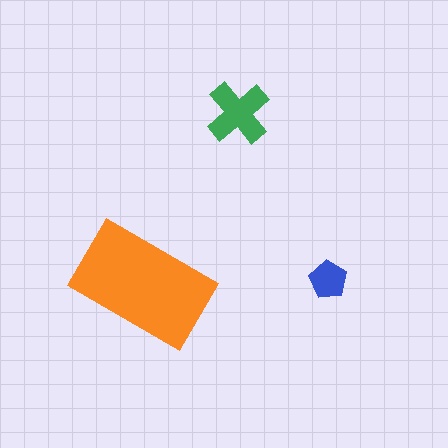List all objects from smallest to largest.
The blue pentagon, the green cross, the orange rectangle.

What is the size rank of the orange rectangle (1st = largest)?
1st.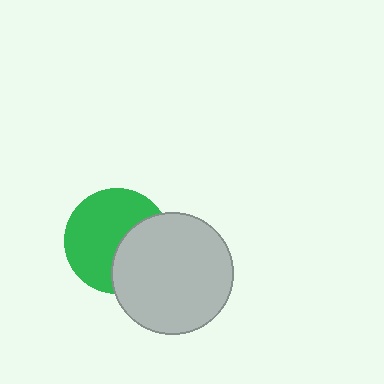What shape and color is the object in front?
The object in front is a light gray circle.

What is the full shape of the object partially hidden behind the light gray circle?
The partially hidden object is a green circle.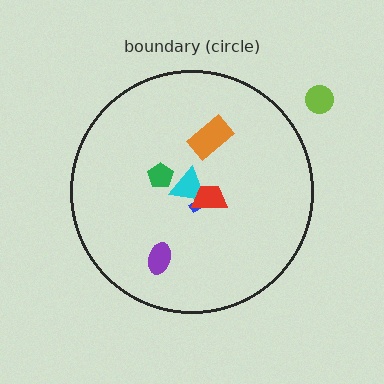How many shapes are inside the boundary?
6 inside, 1 outside.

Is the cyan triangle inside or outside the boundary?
Inside.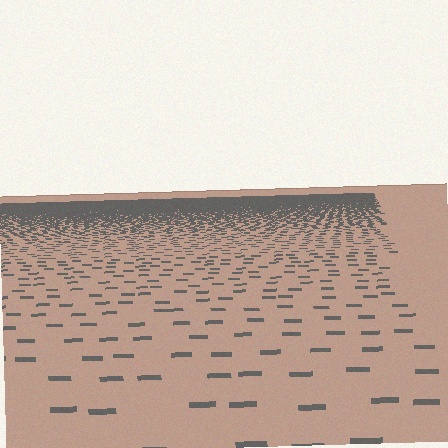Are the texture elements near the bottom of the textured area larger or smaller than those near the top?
Larger. Near the bottom, elements are closer to the viewer and appear at a bigger on-screen size.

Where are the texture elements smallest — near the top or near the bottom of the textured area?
Near the top.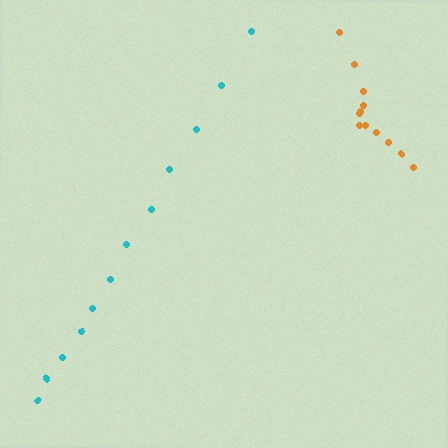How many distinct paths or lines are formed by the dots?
There are 2 distinct paths.